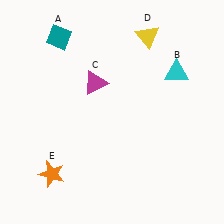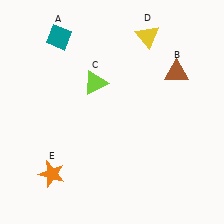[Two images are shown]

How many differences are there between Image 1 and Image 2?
There are 2 differences between the two images.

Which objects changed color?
B changed from cyan to brown. C changed from magenta to lime.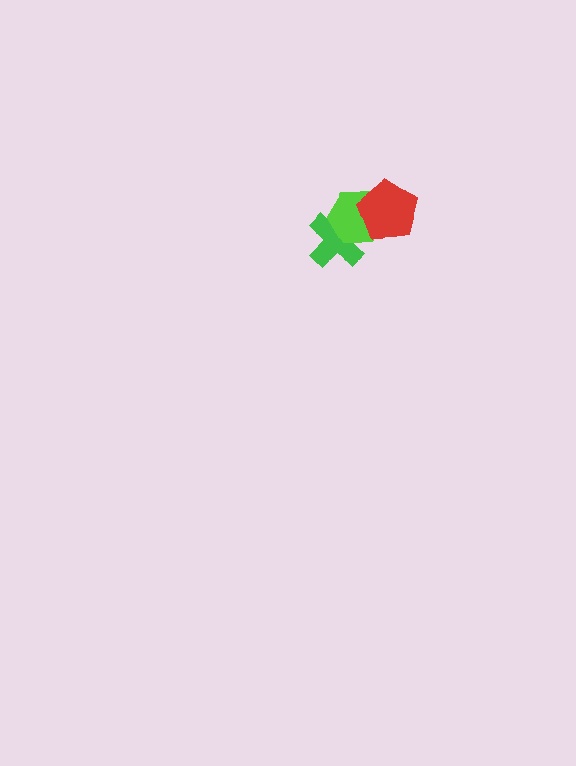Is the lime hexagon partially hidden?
Yes, it is partially covered by another shape.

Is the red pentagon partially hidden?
No, no other shape covers it.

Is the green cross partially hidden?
Yes, it is partially covered by another shape.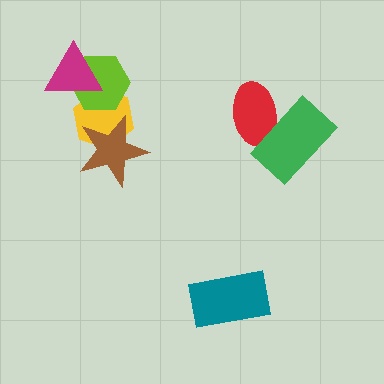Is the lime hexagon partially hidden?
Yes, it is partially covered by another shape.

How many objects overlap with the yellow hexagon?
3 objects overlap with the yellow hexagon.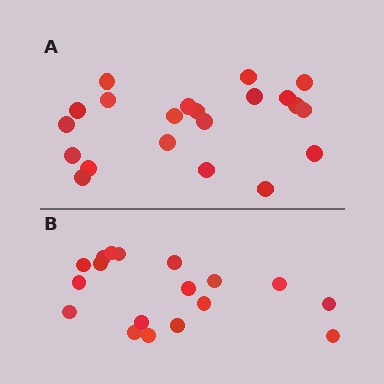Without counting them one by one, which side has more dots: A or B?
Region A (the top region) has more dots.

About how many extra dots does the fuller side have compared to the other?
Region A has just a few more — roughly 2 or 3 more dots than region B.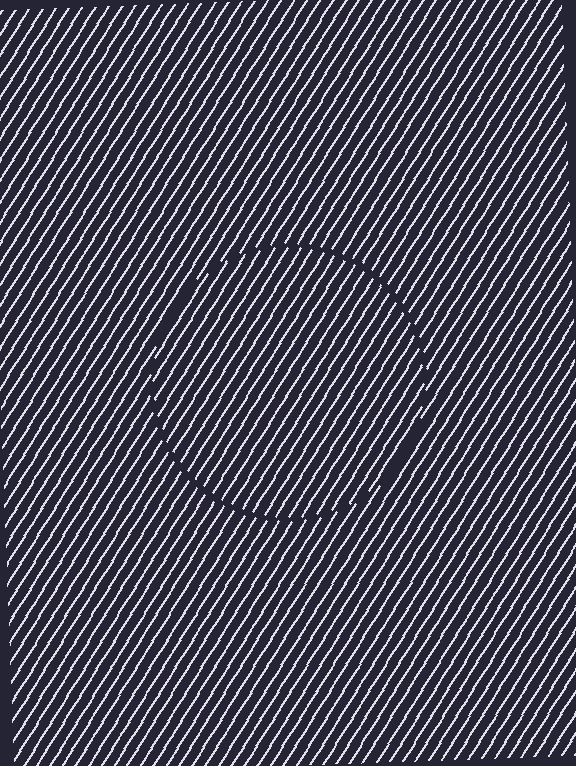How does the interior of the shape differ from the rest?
The interior of the shape contains the same grating, shifted by half a period — the contour is defined by the phase discontinuity where line-ends from the inner and outer gratings abut.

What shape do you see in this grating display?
An illusory circle. The interior of the shape contains the same grating, shifted by half a period — the contour is defined by the phase discontinuity where line-ends from the inner and outer gratings abut.